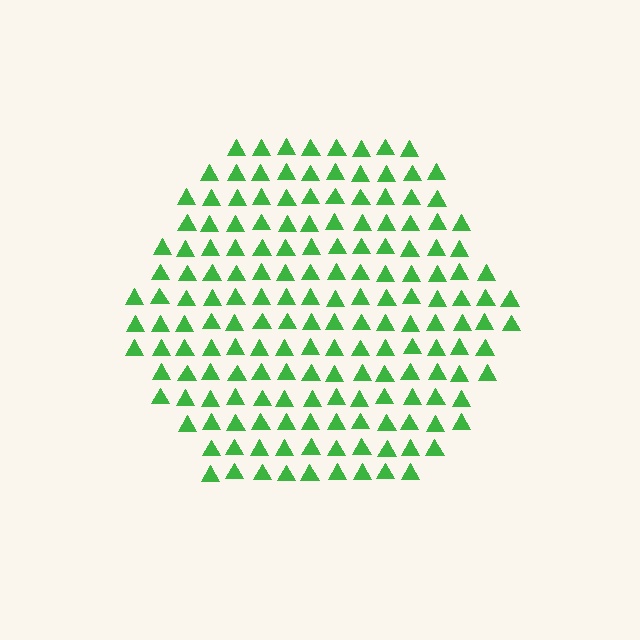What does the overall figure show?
The overall figure shows a hexagon.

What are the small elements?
The small elements are triangles.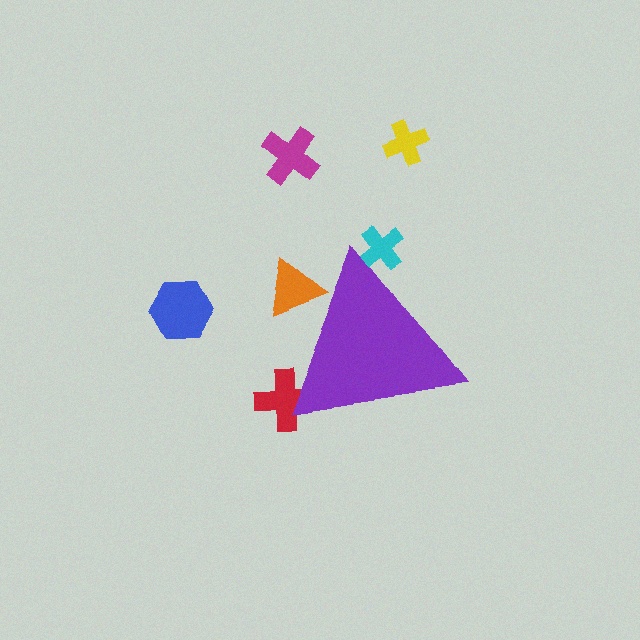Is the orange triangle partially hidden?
Yes, the orange triangle is partially hidden behind the purple triangle.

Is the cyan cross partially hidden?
Yes, the cyan cross is partially hidden behind the purple triangle.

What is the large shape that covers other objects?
A purple triangle.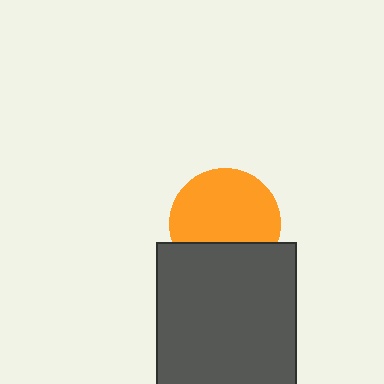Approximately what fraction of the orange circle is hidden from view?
Roughly 30% of the orange circle is hidden behind the dark gray rectangle.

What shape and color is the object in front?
The object in front is a dark gray rectangle.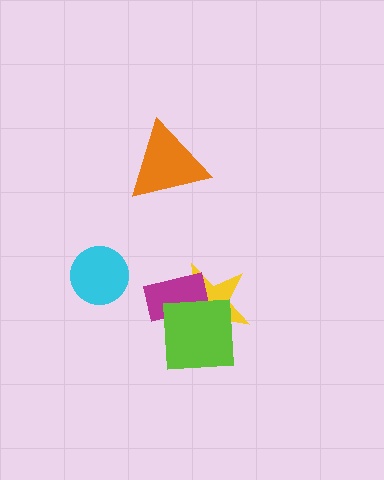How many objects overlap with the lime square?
2 objects overlap with the lime square.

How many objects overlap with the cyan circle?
0 objects overlap with the cyan circle.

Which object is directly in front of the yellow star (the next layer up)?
The magenta rectangle is directly in front of the yellow star.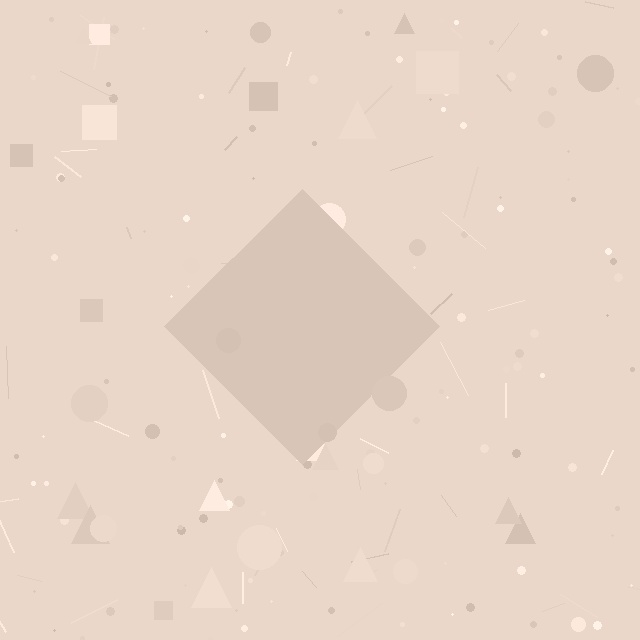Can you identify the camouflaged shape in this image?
The camouflaged shape is a diamond.